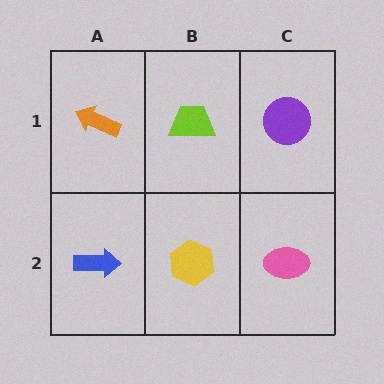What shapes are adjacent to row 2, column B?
A lime trapezoid (row 1, column B), a blue arrow (row 2, column A), a pink ellipse (row 2, column C).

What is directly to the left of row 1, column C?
A lime trapezoid.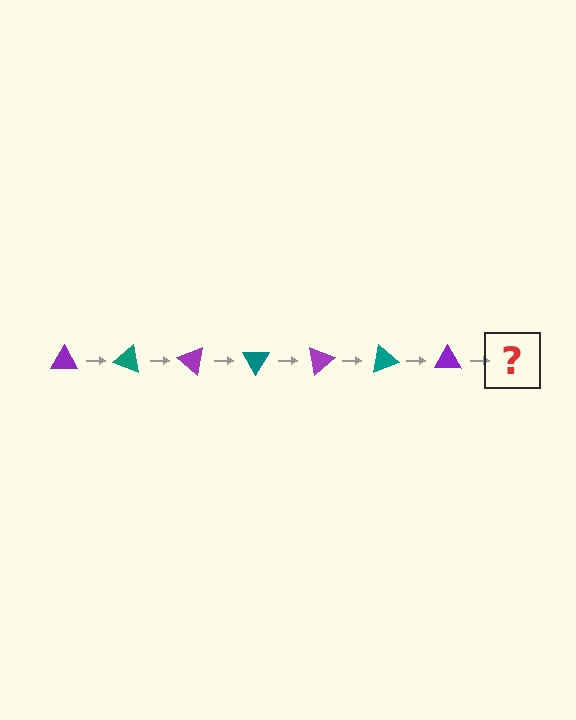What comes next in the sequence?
The next element should be a teal triangle, rotated 140 degrees from the start.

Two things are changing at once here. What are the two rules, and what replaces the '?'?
The two rules are that it rotates 20 degrees each step and the color cycles through purple and teal. The '?' should be a teal triangle, rotated 140 degrees from the start.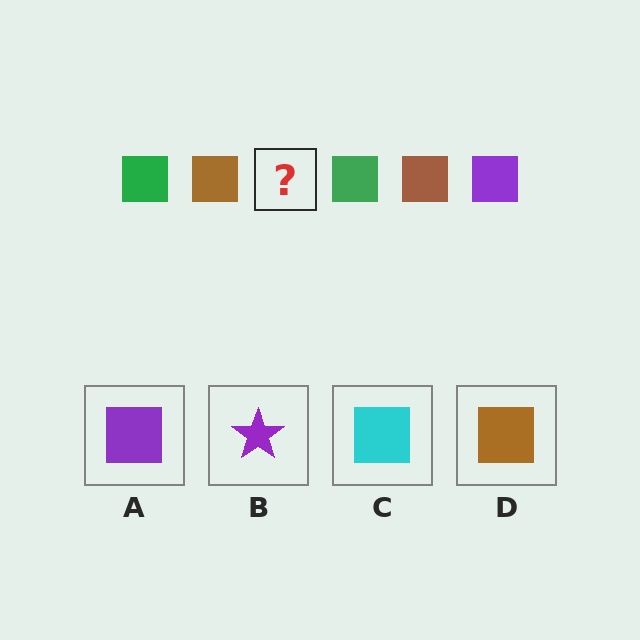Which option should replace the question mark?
Option A.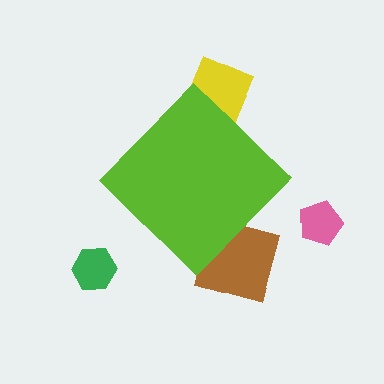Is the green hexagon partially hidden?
No, the green hexagon is fully visible.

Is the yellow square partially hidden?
Yes, the yellow square is partially hidden behind the lime diamond.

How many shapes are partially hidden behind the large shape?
2 shapes are partially hidden.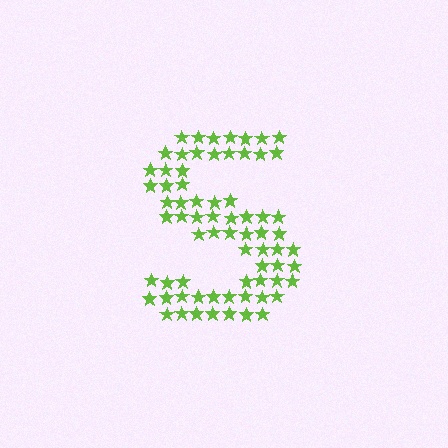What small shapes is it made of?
It is made of small stars.